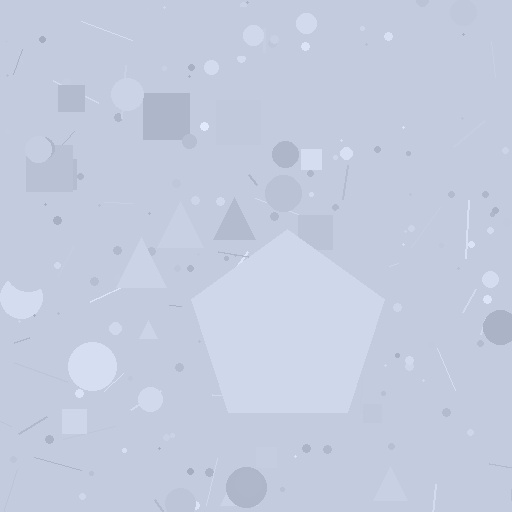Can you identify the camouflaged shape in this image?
The camouflaged shape is a pentagon.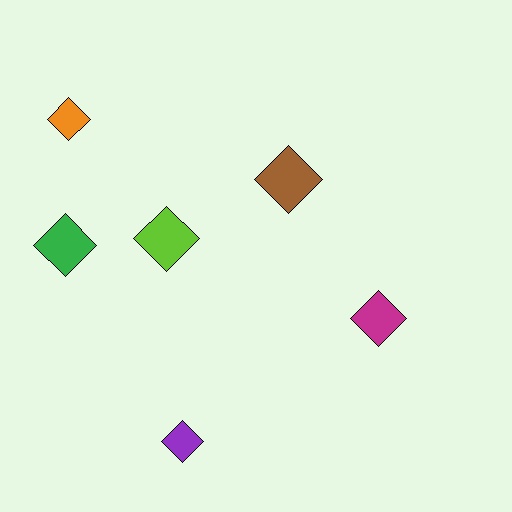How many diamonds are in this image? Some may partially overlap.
There are 6 diamonds.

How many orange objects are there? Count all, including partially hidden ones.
There is 1 orange object.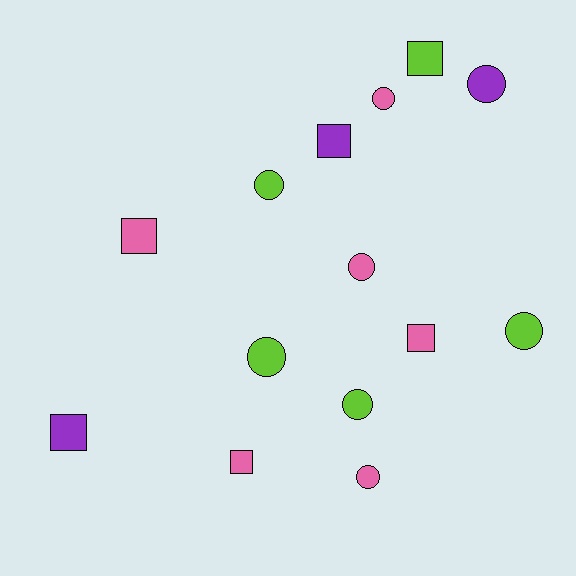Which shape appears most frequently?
Circle, with 8 objects.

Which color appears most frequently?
Pink, with 6 objects.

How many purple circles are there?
There is 1 purple circle.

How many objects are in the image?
There are 14 objects.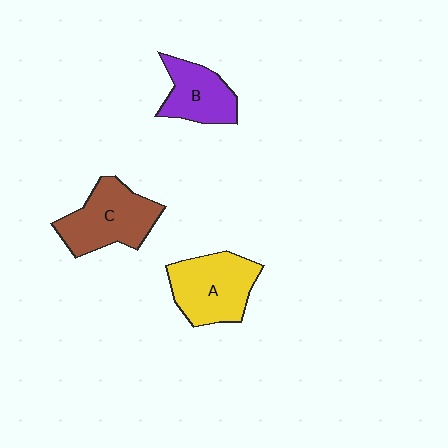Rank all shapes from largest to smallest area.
From largest to smallest: A (yellow), C (brown), B (purple).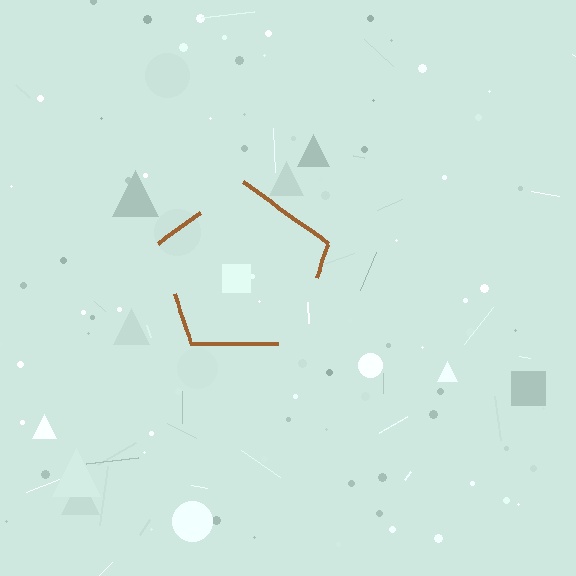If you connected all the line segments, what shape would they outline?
They would outline a pentagon.